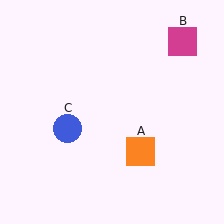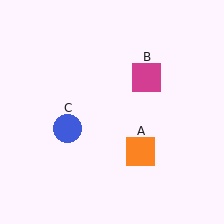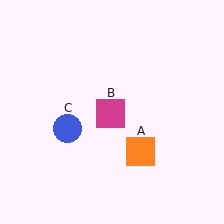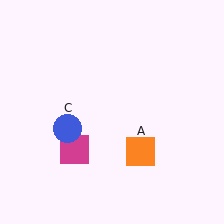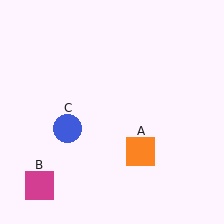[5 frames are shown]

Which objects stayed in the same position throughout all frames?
Orange square (object A) and blue circle (object C) remained stationary.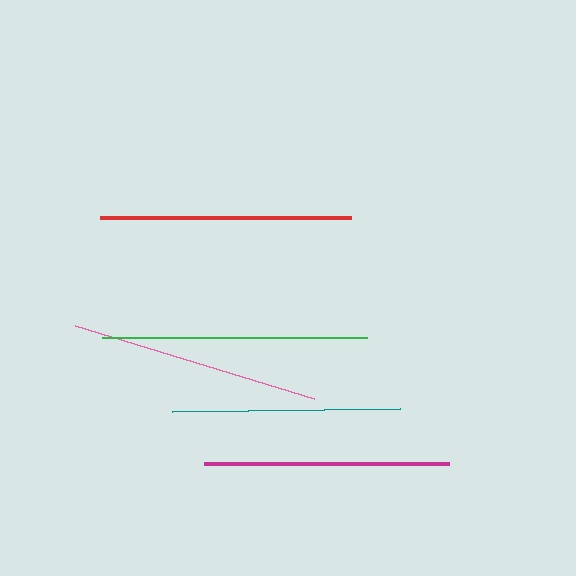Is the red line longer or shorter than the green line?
The green line is longer than the red line.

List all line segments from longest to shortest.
From longest to shortest: green, red, pink, magenta, teal.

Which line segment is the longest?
The green line is the longest at approximately 265 pixels.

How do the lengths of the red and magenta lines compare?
The red and magenta lines are approximately the same length.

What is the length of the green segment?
The green segment is approximately 265 pixels long.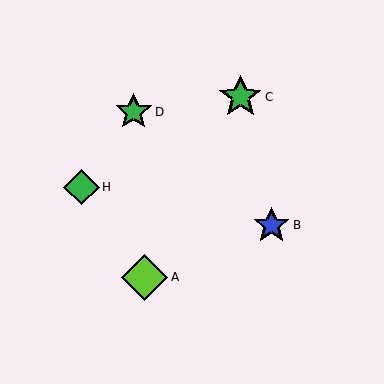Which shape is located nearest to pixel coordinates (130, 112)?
The green star (labeled D) at (134, 112) is nearest to that location.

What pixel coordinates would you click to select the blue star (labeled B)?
Click at (271, 225) to select the blue star B.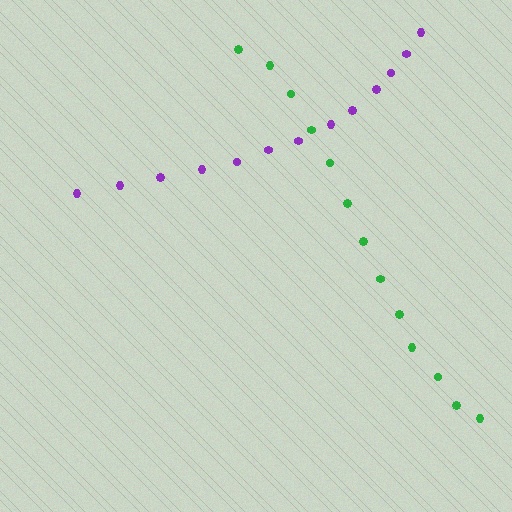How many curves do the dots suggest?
There are 2 distinct paths.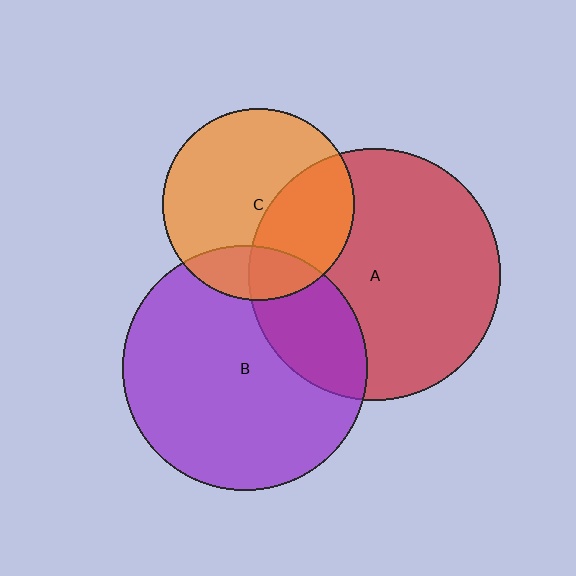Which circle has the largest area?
Circle A (red).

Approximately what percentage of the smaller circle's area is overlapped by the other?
Approximately 20%.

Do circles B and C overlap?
Yes.